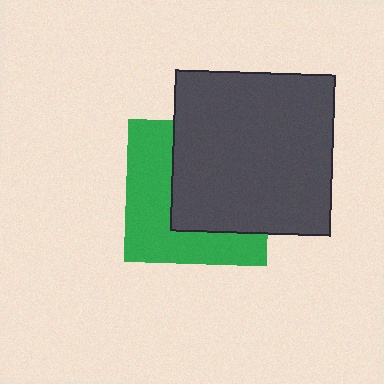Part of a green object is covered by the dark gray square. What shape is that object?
It is a square.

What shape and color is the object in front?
The object in front is a dark gray square.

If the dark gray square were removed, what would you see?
You would see the complete green square.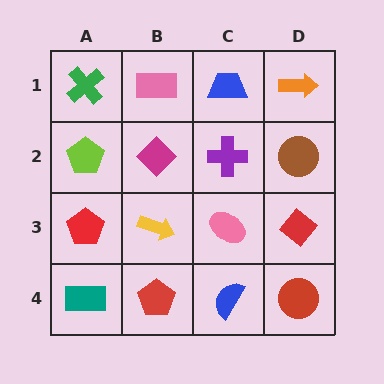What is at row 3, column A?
A red pentagon.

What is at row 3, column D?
A red diamond.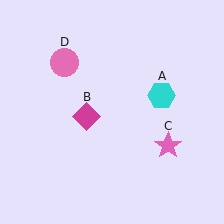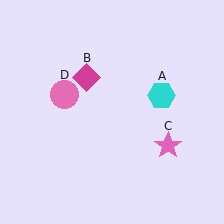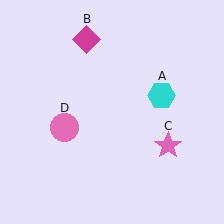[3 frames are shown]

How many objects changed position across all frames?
2 objects changed position: magenta diamond (object B), pink circle (object D).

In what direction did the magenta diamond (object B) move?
The magenta diamond (object B) moved up.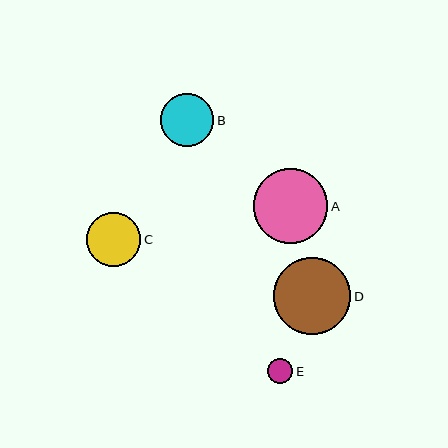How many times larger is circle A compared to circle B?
Circle A is approximately 1.4 times the size of circle B.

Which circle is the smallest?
Circle E is the smallest with a size of approximately 25 pixels.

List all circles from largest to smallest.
From largest to smallest: D, A, C, B, E.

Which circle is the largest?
Circle D is the largest with a size of approximately 77 pixels.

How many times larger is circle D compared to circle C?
Circle D is approximately 1.4 times the size of circle C.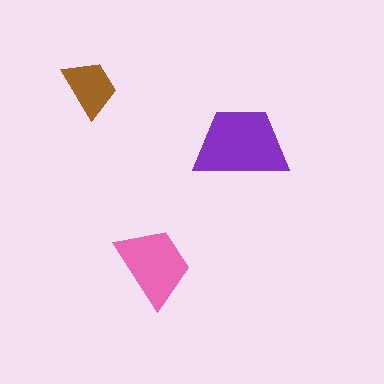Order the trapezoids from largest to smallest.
the purple one, the pink one, the brown one.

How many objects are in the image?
There are 3 objects in the image.